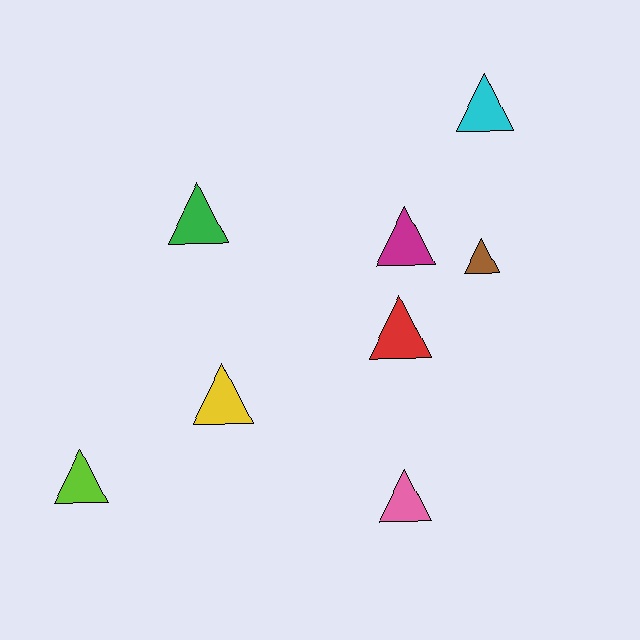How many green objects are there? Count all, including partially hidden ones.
There is 1 green object.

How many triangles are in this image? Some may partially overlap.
There are 8 triangles.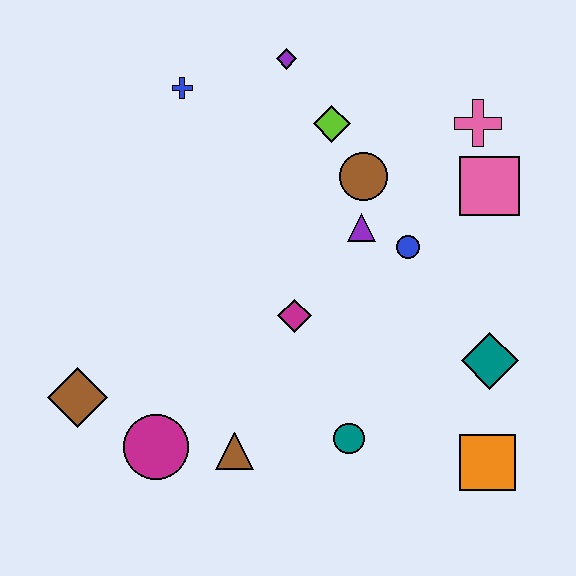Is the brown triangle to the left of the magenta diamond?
Yes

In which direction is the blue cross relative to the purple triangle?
The blue cross is to the left of the purple triangle.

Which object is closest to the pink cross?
The pink square is closest to the pink cross.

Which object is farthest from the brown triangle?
The pink cross is farthest from the brown triangle.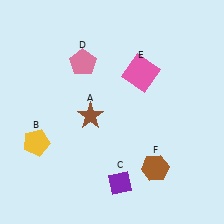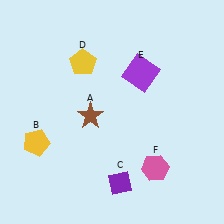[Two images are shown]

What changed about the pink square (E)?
In Image 1, E is pink. In Image 2, it changed to purple.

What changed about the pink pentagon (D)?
In Image 1, D is pink. In Image 2, it changed to yellow.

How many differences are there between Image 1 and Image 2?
There are 3 differences between the two images.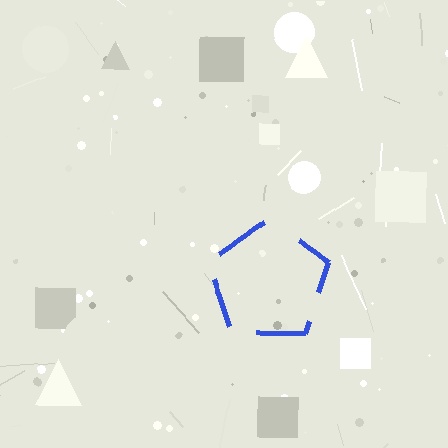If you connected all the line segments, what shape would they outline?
They would outline a pentagon.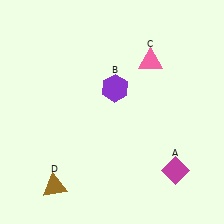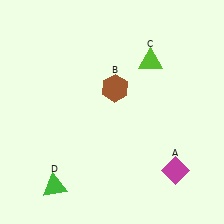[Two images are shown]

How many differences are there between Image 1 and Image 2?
There are 3 differences between the two images.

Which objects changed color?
B changed from purple to brown. C changed from pink to lime. D changed from brown to green.